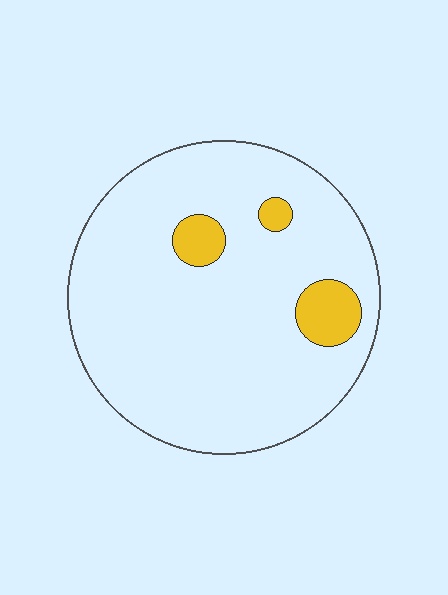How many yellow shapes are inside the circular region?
3.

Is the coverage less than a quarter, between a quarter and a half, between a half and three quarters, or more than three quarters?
Less than a quarter.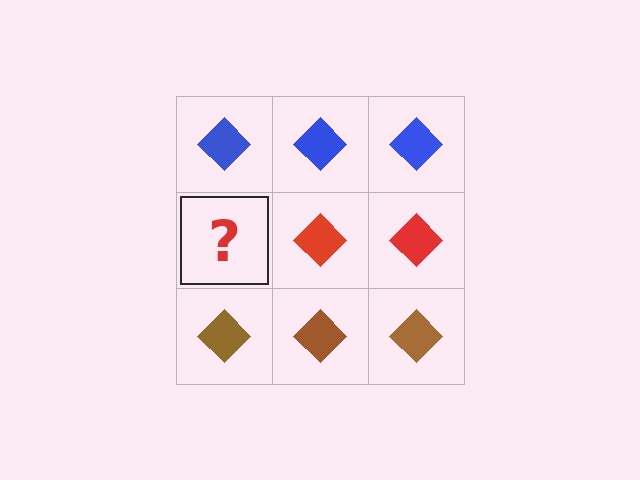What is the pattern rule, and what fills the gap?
The rule is that each row has a consistent color. The gap should be filled with a red diamond.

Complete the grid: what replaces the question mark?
The question mark should be replaced with a red diamond.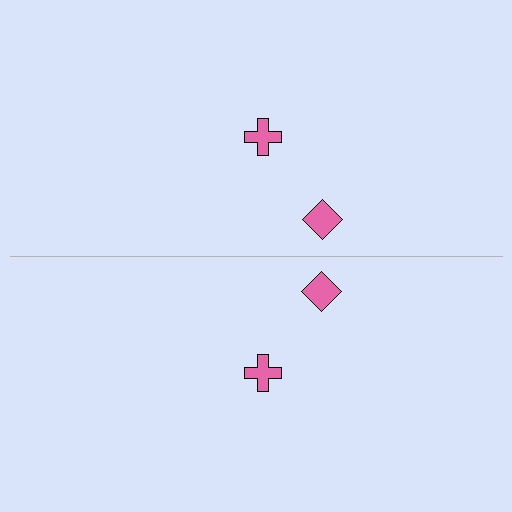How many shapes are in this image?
There are 4 shapes in this image.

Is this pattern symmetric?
Yes, this pattern has bilateral (reflection) symmetry.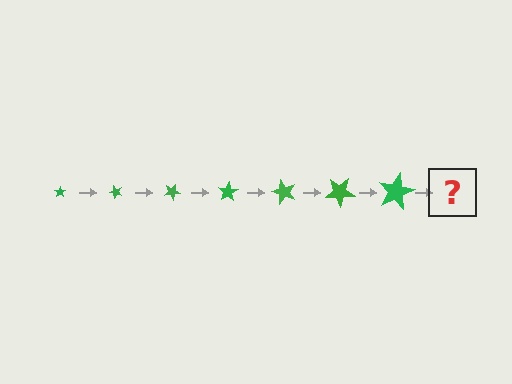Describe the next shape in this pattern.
It should be a star, larger than the previous one and rotated 350 degrees from the start.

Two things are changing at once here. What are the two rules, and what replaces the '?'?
The two rules are that the star grows larger each step and it rotates 50 degrees each step. The '?' should be a star, larger than the previous one and rotated 350 degrees from the start.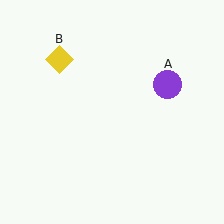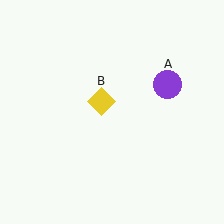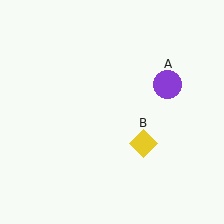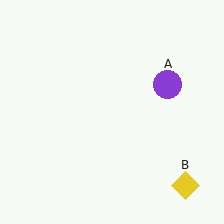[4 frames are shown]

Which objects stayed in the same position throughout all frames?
Purple circle (object A) remained stationary.